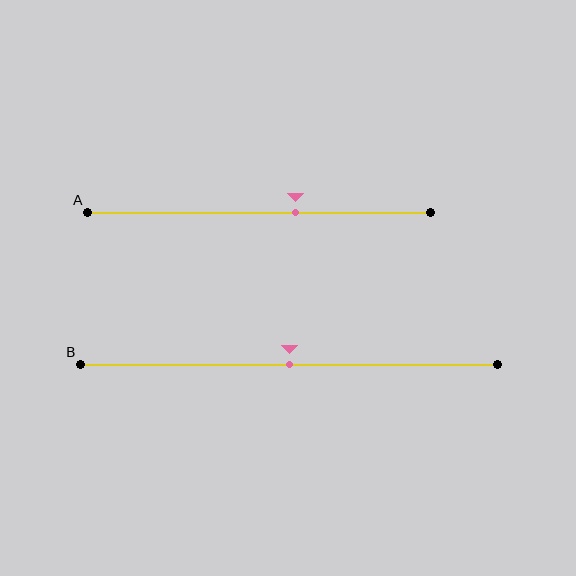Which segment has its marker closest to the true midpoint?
Segment B has its marker closest to the true midpoint.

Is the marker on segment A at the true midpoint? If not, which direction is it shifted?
No, the marker on segment A is shifted to the right by about 10% of the segment length.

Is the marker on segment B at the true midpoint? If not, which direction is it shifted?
Yes, the marker on segment B is at the true midpoint.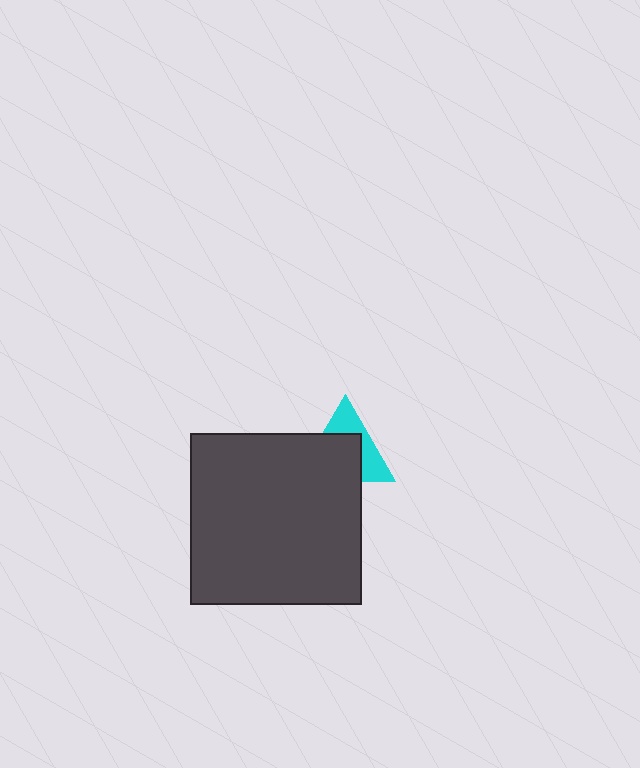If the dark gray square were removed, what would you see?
You would see the complete cyan triangle.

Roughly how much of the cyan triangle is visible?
A small part of it is visible (roughly 43%).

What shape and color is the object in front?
The object in front is a dark gray square.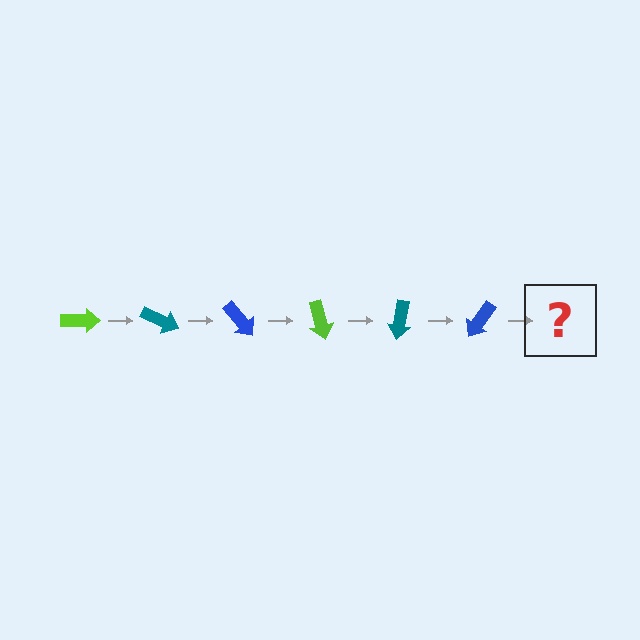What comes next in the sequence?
The next element should be a lime arrow, rotated 150 degrees from the start.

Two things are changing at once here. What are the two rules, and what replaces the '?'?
The two rules are that it rotates 25 degrees each step and the color cycles through lime, teal, and blue. The '?' should be a lime arrow, rotated 150 degrees from the start.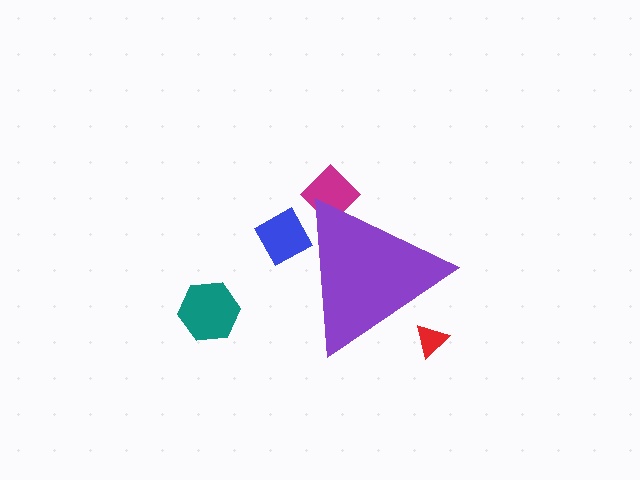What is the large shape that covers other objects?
A purple triangle.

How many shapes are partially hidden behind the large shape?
3 shapes are partially hidden.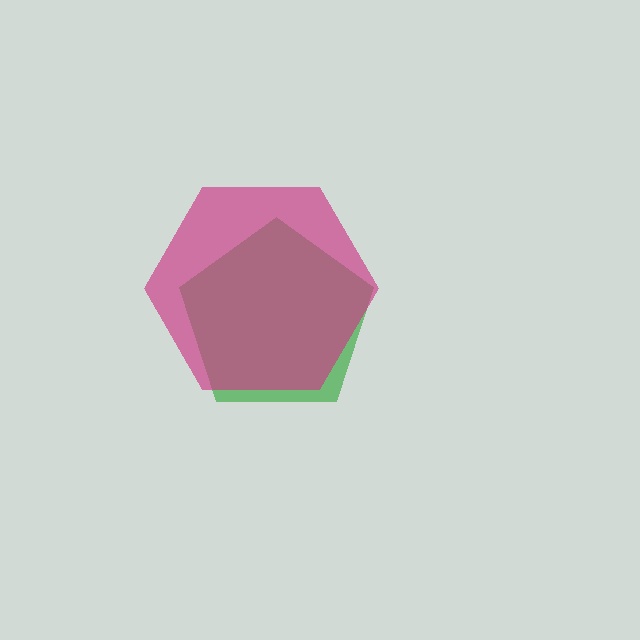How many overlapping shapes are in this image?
There are 2 overlapping shapes in the image.